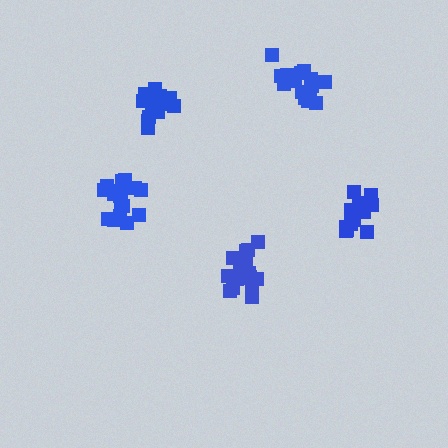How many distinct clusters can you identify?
There are 5 distinct clusters.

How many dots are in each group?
Group 1: 16 dots, Group 2: 17 dots, Group 3: 20 dots, Group 4: 20 dots, Group 5: 16 dots (89 total).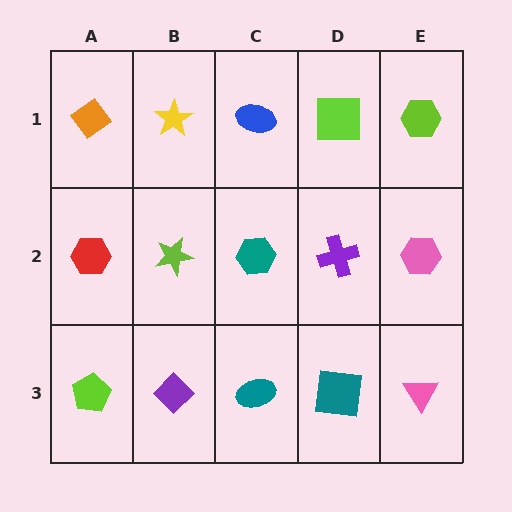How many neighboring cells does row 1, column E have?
2.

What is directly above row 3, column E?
A pink hexagon.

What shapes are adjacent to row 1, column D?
A purple cross (row 2, column D), a blue ellipse (row 1, column C), a lime hexagon (row 1, column E).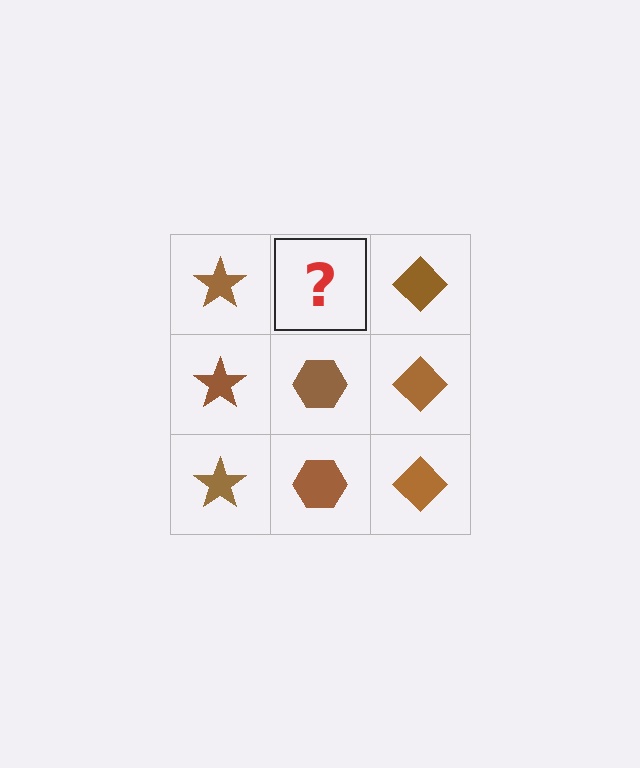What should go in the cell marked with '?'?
The missing cell should contain a brown hexagon.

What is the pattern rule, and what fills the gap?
The rule is that each column has a consistent shape. The gap should be filled with a brown hexagon.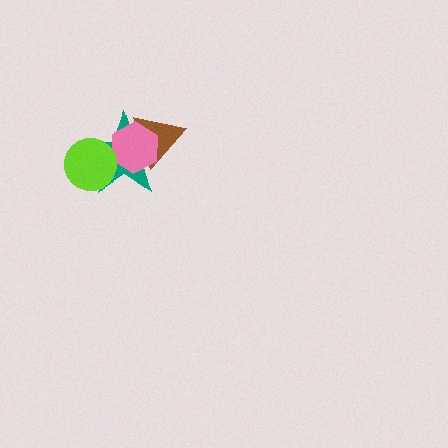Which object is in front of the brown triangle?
The pink hexagon is in front of the brown triangle.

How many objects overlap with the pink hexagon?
2 objects overlap with the pink hexagon.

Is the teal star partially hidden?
Yes, it is partially covered by another shape.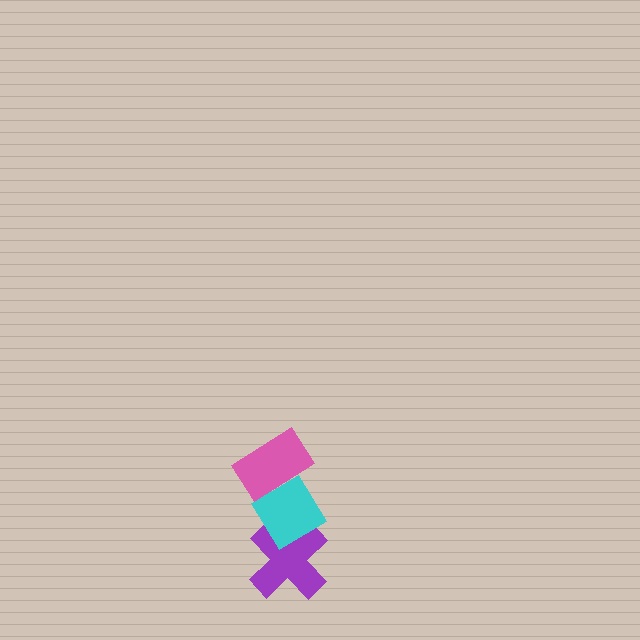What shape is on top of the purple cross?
The cyan diamond is on top of the purple cross.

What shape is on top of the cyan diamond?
The pink rectangle is on top of the cyan diamond.